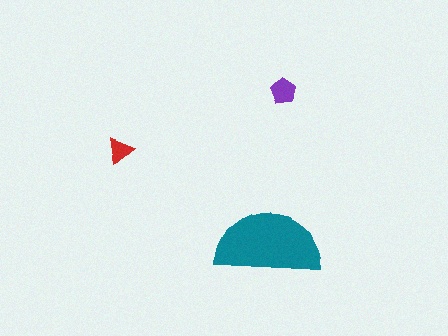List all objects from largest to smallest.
The teal semicircle, the purple pentagon, the red triangle.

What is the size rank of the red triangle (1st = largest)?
3rd.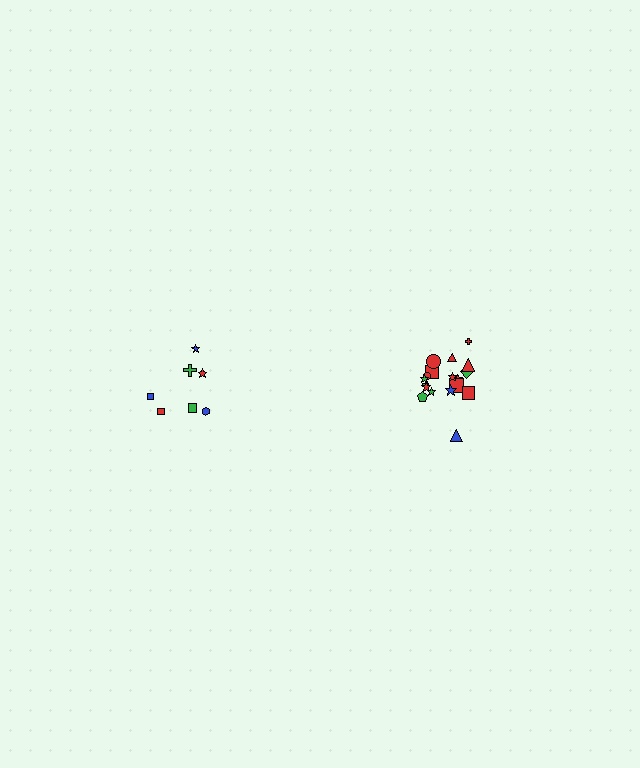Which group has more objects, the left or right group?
The right group.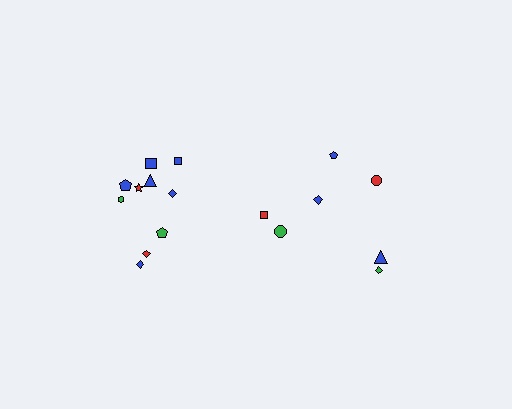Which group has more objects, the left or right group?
The left group.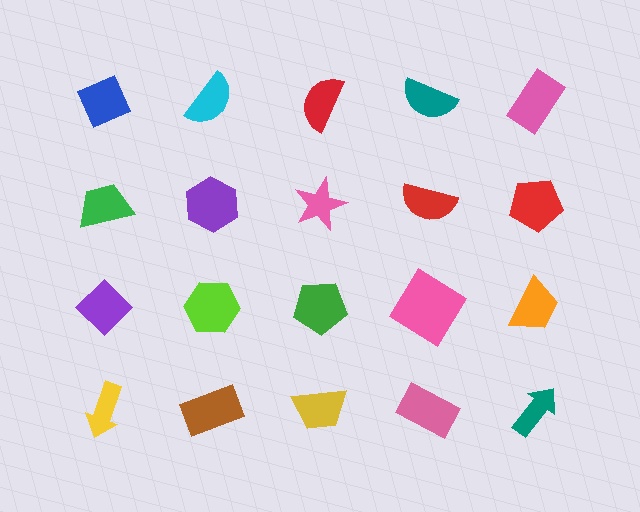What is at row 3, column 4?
A pink diamond.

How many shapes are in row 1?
5 shapes.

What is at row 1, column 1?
A blue diamond.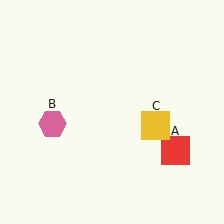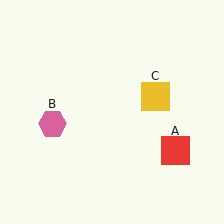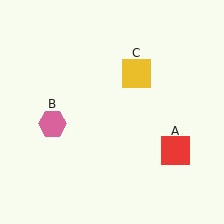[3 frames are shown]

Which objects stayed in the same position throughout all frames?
Red square (object A) and pink hexagon (object B) remained stationary.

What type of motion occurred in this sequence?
The yellow square (object C) rotated counterclockwise around the center of the scene.